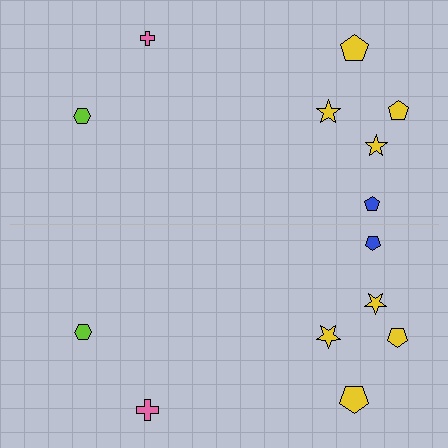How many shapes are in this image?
There are 14 shapes in this image.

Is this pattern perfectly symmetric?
No, the pattern is not perfectly symmetric. The pink cross on the bottom side has a different size than its mirror counterpart.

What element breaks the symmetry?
The pink cross on the bottom side has a different size than its mirror counterpart.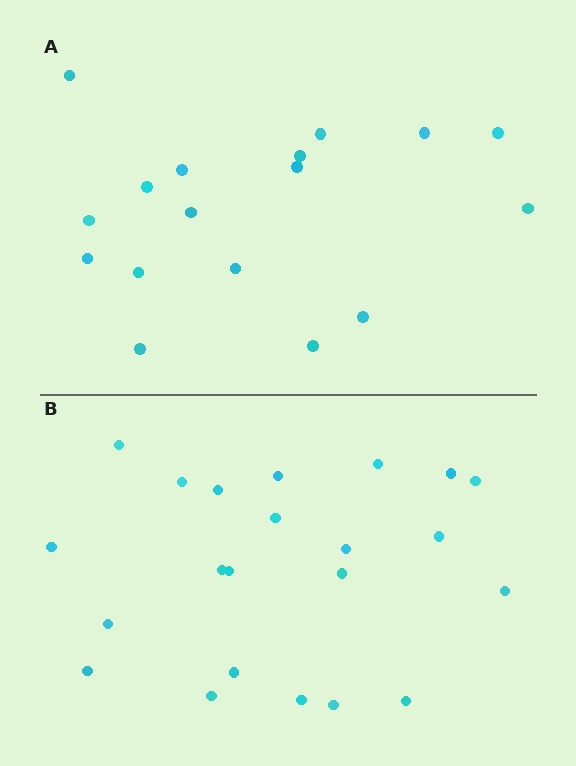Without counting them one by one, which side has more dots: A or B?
Region B (the bottom region) has more dots.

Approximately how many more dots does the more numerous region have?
Region B has about 5 more dots than region A.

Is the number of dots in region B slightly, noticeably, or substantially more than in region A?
Region B has noticeably more, but not dramatically so. The ratio is roughly 1.3 to 1.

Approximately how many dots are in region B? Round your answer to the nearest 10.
About 20 dots. (The exact count is 22, which rounds to 20.)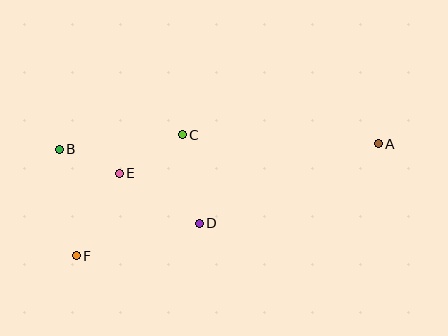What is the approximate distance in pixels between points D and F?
The distance between D and F is approximately 127 pixels.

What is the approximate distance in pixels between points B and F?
The distance between B and F is approximately 108 pixels.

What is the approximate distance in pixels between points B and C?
The distance between B and C is approximately 124 pixels.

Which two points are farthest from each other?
Points A and F are farthest from each other.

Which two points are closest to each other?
Points B and E are closest to each other.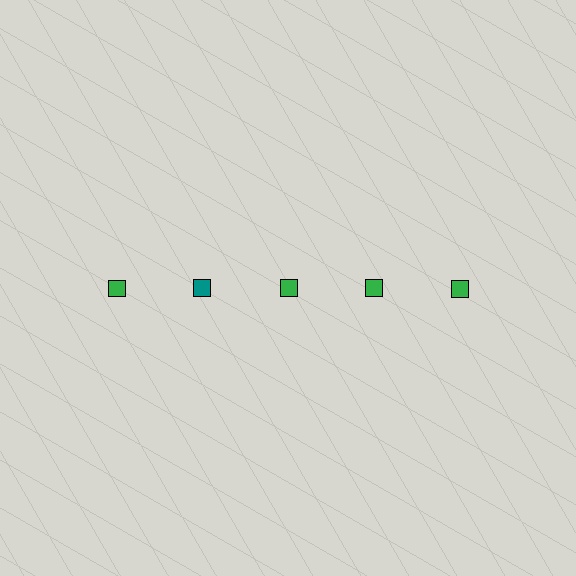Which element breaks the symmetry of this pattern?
The teal square in the top row, second from left column breaks the symmetry. All other shapes are green squares.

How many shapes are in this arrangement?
There are 5 shapes arranged in a grid pattern.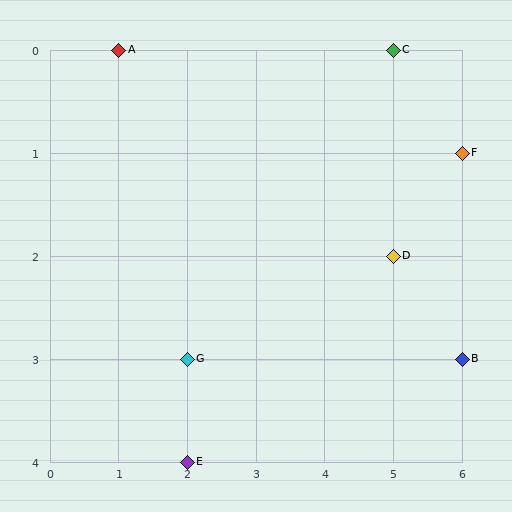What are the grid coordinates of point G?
Point G is at grid coordinates (2, 3).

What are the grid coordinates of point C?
Point C is at grid coordinates (5, 0).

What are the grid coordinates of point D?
Point D is at grid coordinates (5, 2).